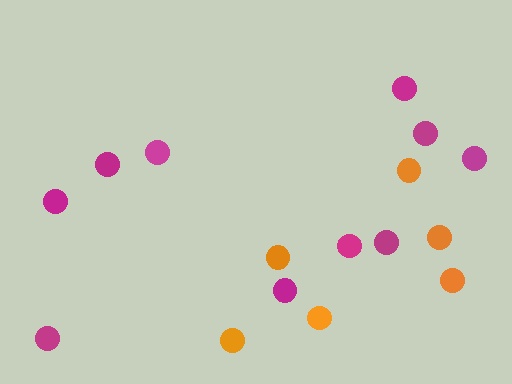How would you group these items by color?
There are 2 groups: one group of magenta circles (10) and one group of orange circles (6).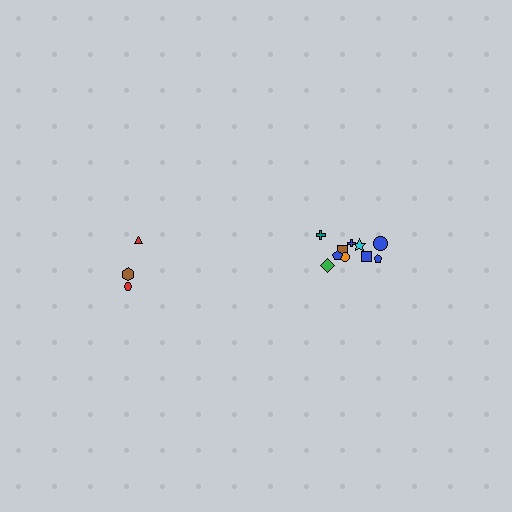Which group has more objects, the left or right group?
The right group.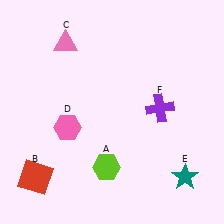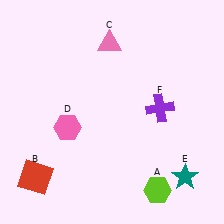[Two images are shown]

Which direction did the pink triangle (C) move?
The pink triangle (C) moved right.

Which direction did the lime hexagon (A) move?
The lime hexagon (A) moved right.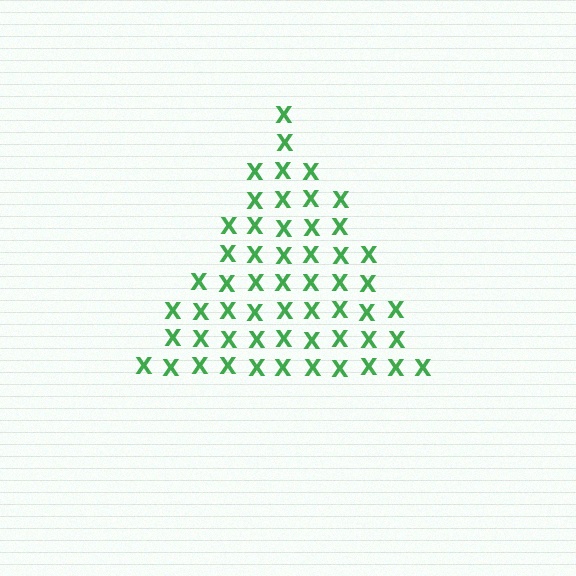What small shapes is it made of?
It is made of small letter X's.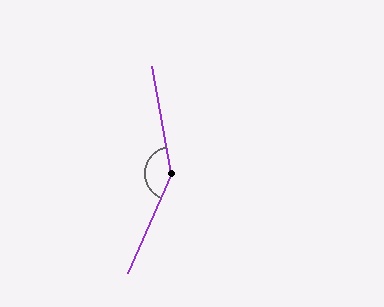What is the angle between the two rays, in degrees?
Approximately 146 degrees.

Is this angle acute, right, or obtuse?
It is obtuse.